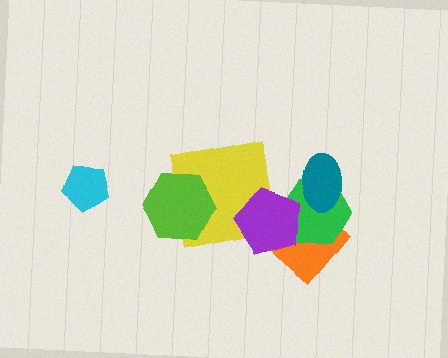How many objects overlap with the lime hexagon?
1 object overlaps with the lime hexagon.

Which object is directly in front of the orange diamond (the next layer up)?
The green hexagon is directly in front of the orange diamond.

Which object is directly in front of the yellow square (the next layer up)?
The purple pentagon is directly in front of the yellow square.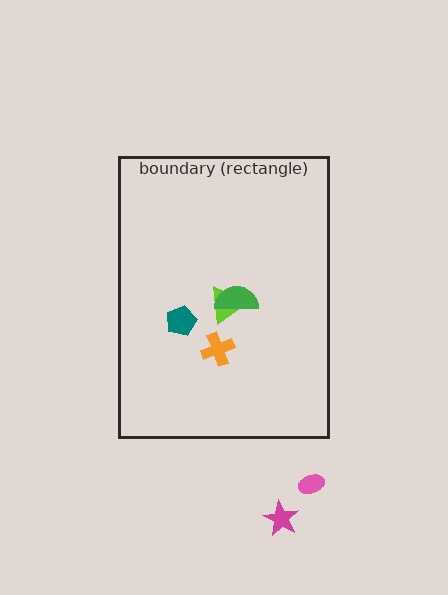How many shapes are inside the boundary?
4 inside, 2 outside.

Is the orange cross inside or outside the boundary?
Inside.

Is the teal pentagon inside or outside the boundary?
Inside.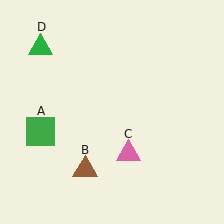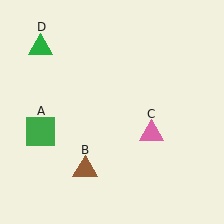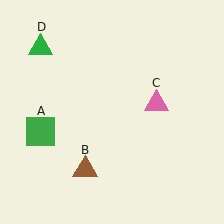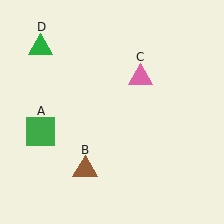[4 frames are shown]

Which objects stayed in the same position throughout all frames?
Green square (object A) and brown triangle (object B) and green triangle (object D) remained stationary.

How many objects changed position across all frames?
1 object changed position: pink triangle (object C).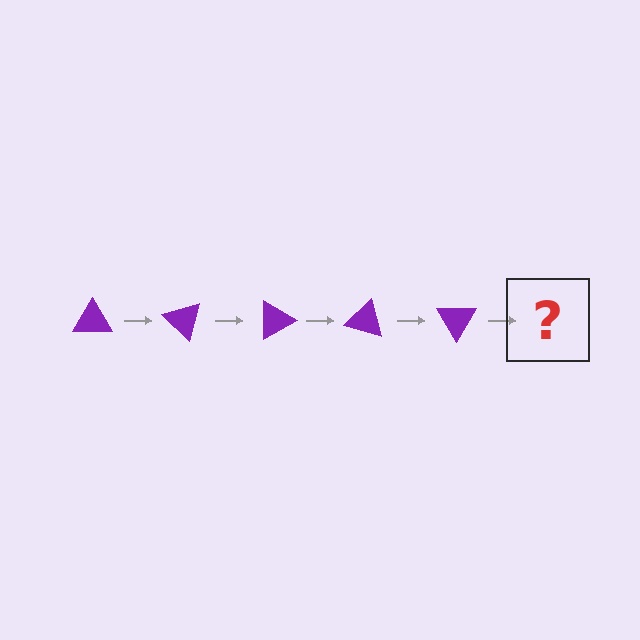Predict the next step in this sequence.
The next step is a purple triangle rotated 225 degrees.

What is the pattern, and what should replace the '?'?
The pattern is that the triangle rotates 45 degrees each step. The '?' should be a purple triangle rotated 225 degrees.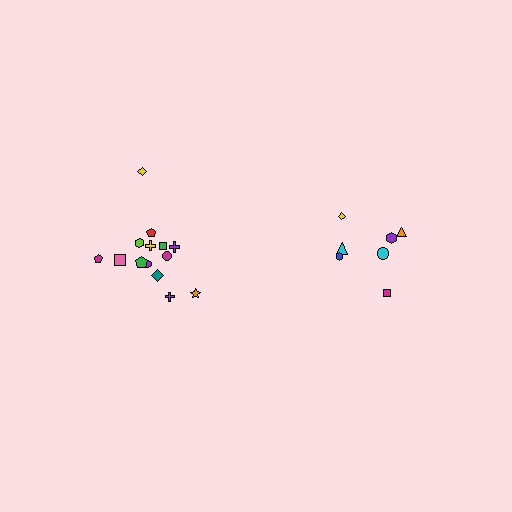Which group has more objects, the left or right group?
The left group.